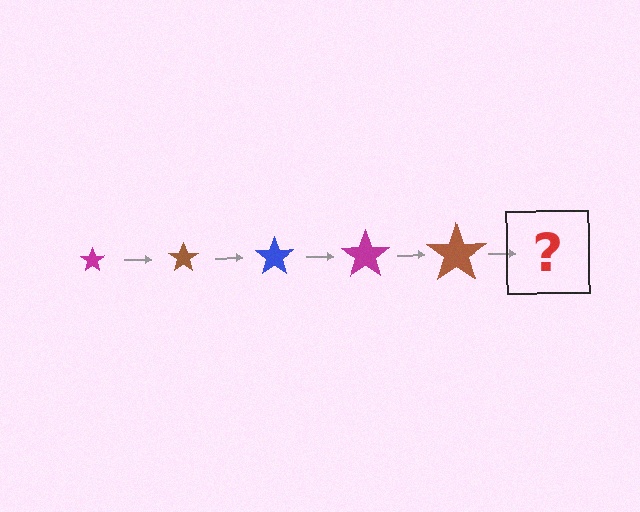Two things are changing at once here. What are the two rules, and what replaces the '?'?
The two rules are that the star grows larger each step and the color cycles through magenta, brown, and blue. The '?' should be a blue star, larger than the previous one.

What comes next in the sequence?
The next element should be a blue star, larger than the previous one.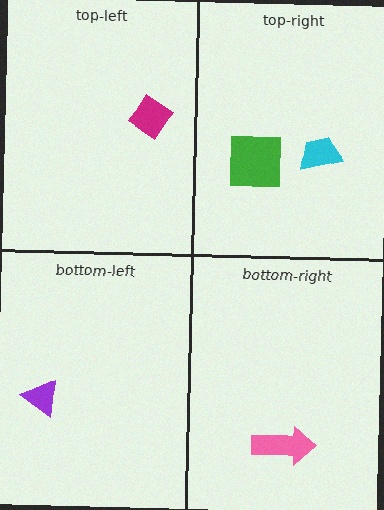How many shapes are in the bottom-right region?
1.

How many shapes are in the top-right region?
2.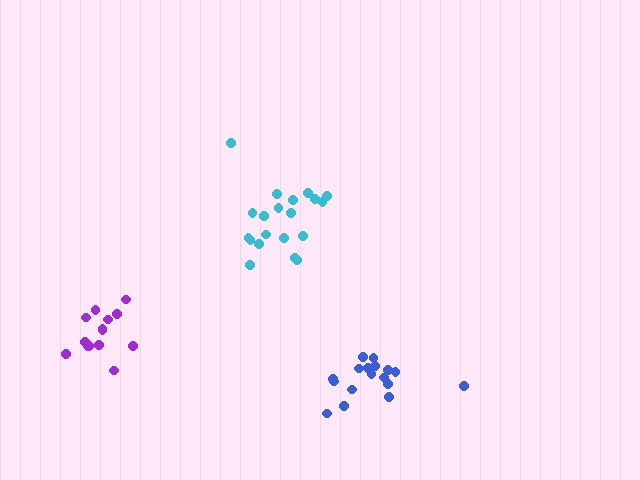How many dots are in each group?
Group 1: 14 dots, Group 2: 20 dots, Group 3: 17 dots (51 total).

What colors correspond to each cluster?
The clusters are colored: purple, cyan, blue.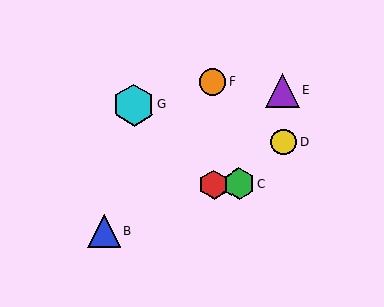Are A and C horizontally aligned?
Yes, both are at y≈184.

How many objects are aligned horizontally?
2 objects (A, C) are aligned horizontally.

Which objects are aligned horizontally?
Objects A, C are aligned horizontally.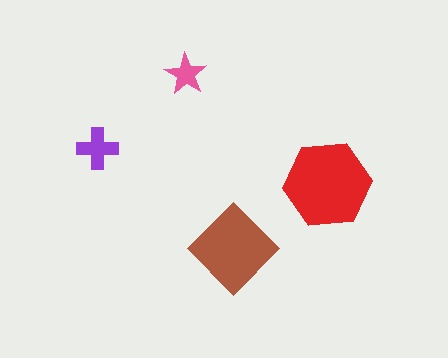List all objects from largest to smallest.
The red hexagon, the brown diamond, the purple cross, the pink star.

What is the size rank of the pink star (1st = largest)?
4th.